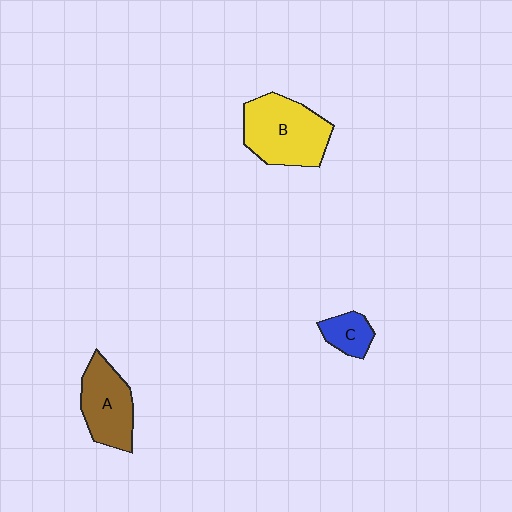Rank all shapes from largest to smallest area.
From largest to smallest: B (yellow), A (brown), C (blue).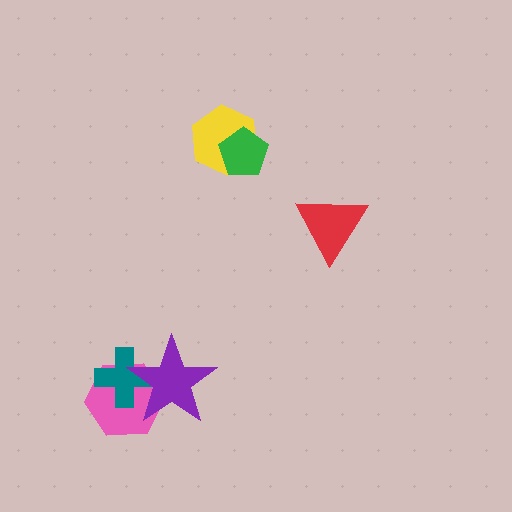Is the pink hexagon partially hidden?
Yes, it is partially covered by another shape.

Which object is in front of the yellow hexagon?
The green pentagon is in front of the yellow hexagon.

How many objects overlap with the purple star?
2 objects overlap with the purple star.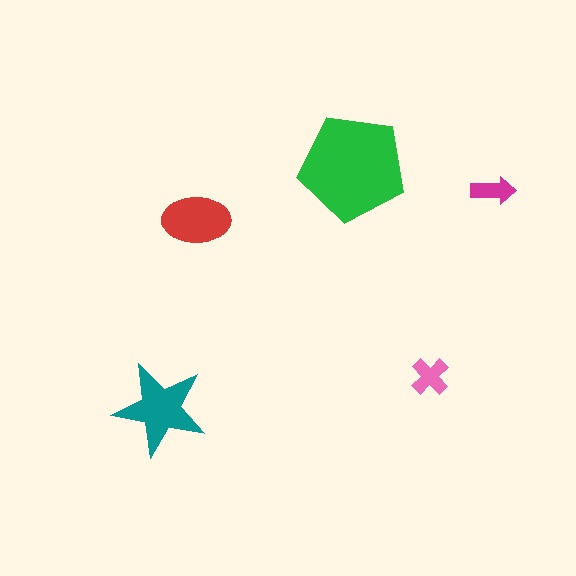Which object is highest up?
The green pentagon is topmost.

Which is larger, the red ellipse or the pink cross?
The red ellipse.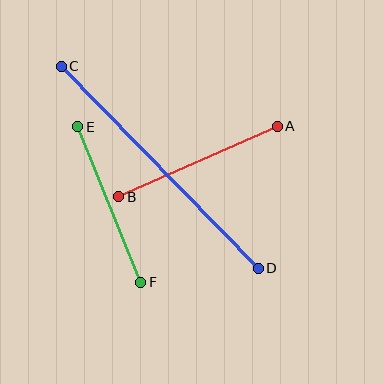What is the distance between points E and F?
The distance is approximately 168 pixels.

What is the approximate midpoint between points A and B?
The midpoint is at approximately (198, 161) pixels.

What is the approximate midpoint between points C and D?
The midpoint is at approximately (160, 167) pixels.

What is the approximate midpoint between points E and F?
The midpoint is at approximately (109, 205) pixels.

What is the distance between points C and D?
The distance is approximately 282 pixels.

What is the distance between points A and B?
The distance is approximately 173 pixels.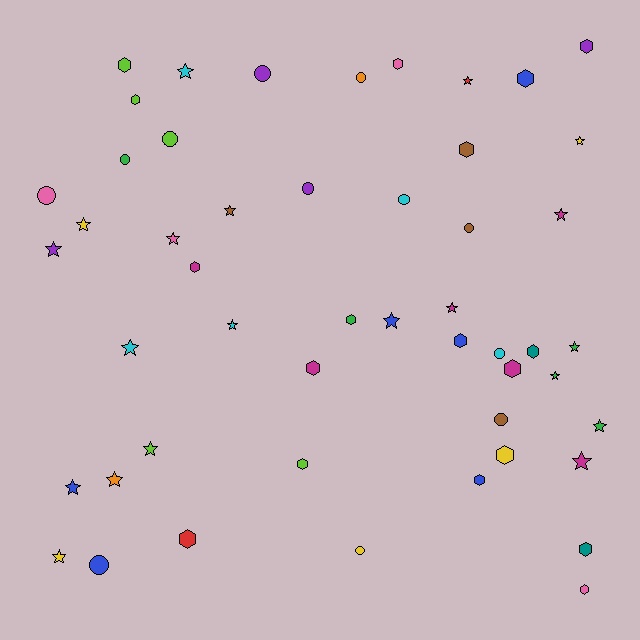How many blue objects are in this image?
There are 6 blue objects.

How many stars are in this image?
There are 20 stars.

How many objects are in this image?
There are 50 objects.